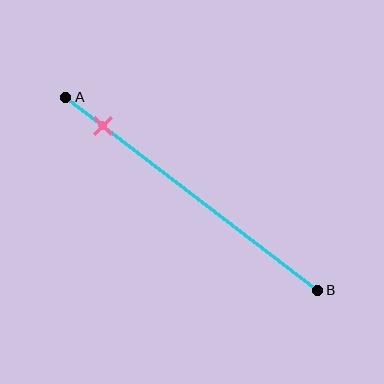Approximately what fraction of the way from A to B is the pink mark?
The pink mark is approximately 15% of the way from A to B.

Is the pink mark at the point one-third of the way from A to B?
No, the mark is at about 15% from A, not at the 33% one-third point.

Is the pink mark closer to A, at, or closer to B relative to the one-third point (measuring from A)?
The pink mark is closer to point A than the one-third point of segment AB.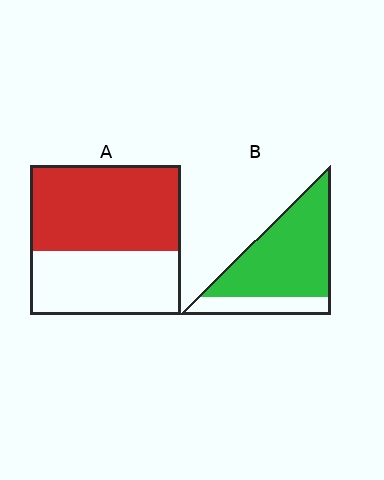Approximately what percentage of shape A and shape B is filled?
A is approximately 55% and B is approximately 80%.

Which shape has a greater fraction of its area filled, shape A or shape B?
Shape B.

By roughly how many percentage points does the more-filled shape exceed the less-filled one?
By roughly 20 percentage points (B over A).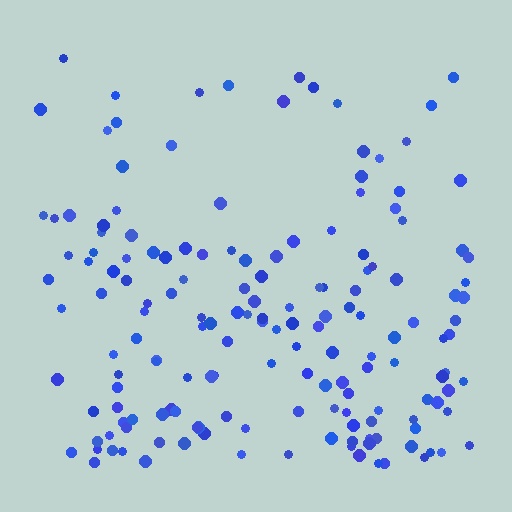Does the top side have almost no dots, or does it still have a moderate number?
Still a moderate number, just noticeably fewer than the bottom.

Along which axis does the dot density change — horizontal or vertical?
Vertical.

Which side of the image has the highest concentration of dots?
The bottom.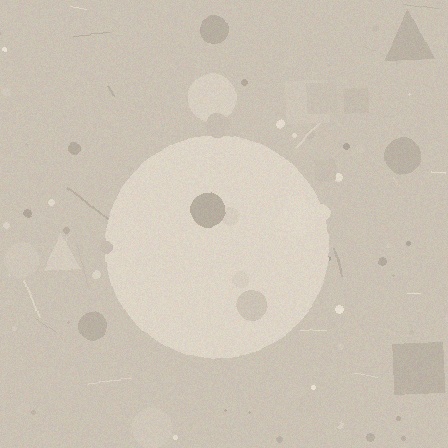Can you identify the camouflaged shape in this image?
The camouflaged shape is a circle.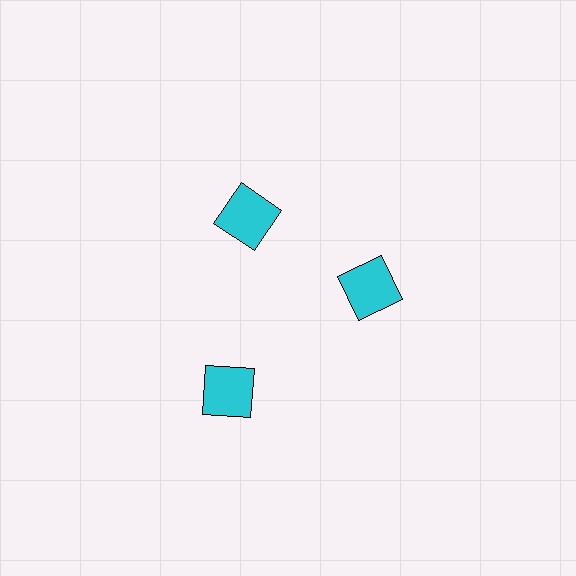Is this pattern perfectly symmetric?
No. The 3 cyan squares are arranged in a ring, but one element near the 7 o'clock position is pushed outward from the center, breaking the 3-fold rotational symmetry.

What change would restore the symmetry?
The symmetry would be restored by moving it inward, back onto the ring so that all 3 squares sit at equal angles and equal distance from the center.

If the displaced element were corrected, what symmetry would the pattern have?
It would have 3-fold rotational symmetry — the pattern would map onto itself every 120 degrees.